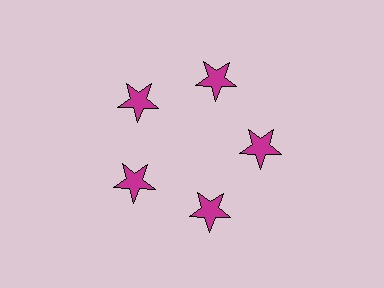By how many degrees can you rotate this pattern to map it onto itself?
The pattern maps onto itself every 72 degrees of rotation.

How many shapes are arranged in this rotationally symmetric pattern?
There are 5 shapes, arranged in 5 groups of 1.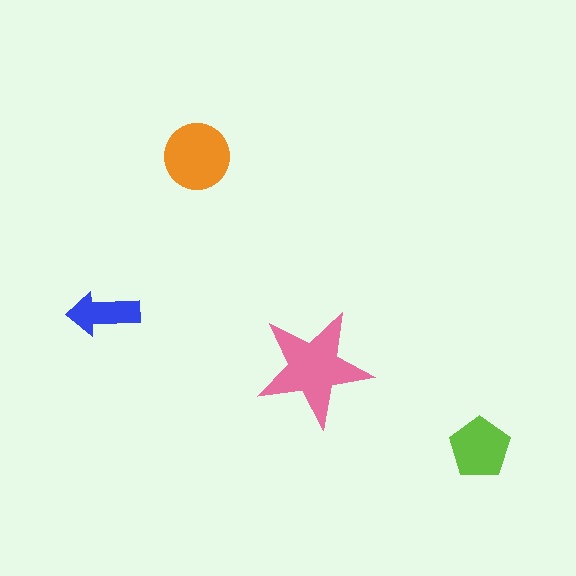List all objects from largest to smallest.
The pink star, the orange circle, the lime pentagon, the blue arrow.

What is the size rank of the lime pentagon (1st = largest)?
3rd.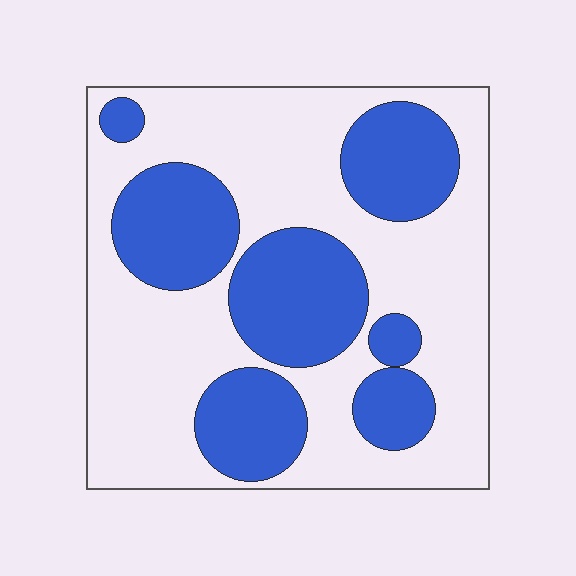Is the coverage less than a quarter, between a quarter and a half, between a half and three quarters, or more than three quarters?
Between a quarter and a half.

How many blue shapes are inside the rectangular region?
7.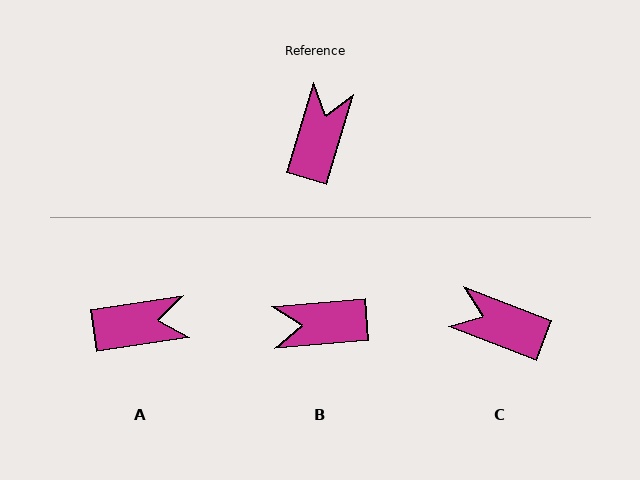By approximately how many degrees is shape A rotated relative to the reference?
Approximately 65 degrees clockwise.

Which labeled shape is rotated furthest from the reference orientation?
B, about 112 degrees away.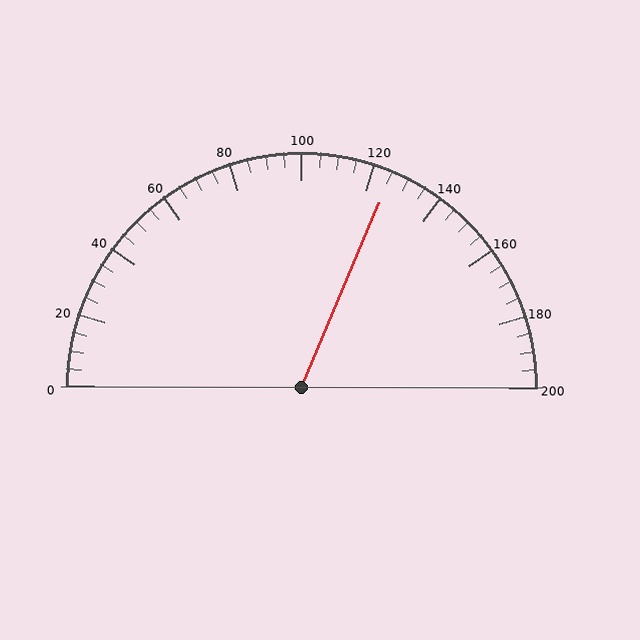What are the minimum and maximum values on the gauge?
The gauge ranges from 0 to 200.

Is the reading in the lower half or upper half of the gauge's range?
The reading is in the upper half of the range (0 to 200).